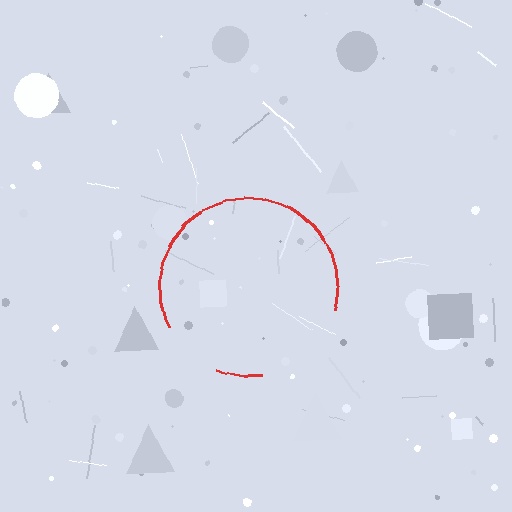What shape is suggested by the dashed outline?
The dashed outline suggests a circle.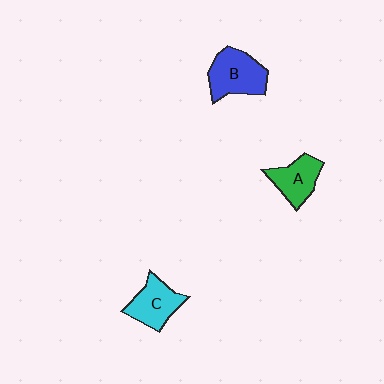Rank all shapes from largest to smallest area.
From largest to smallest: B (blue), C (cyan), A (green).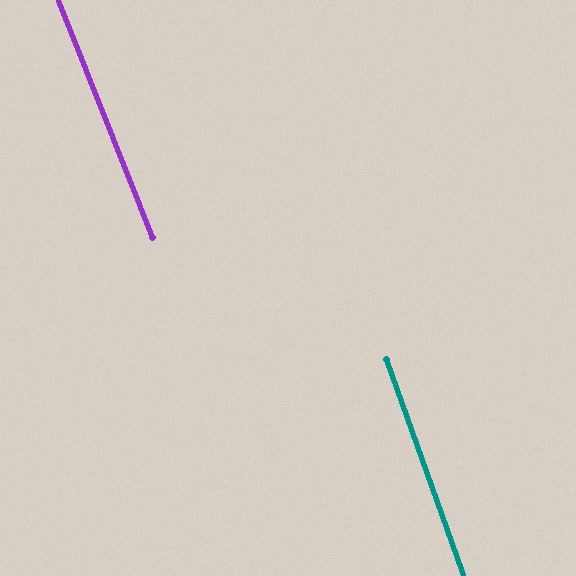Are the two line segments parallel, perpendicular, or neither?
Parallel — their directions differ by only 1.9°.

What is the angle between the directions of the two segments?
Approximately 2 degrees.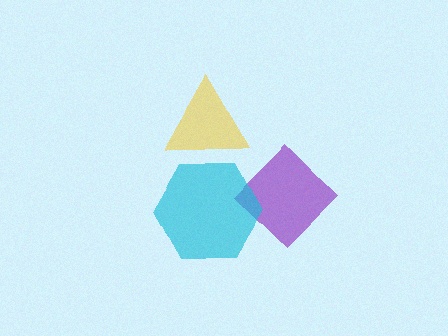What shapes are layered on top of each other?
The layered shapes are: a purple diamond, a cyan hexagon, a yellow triangle.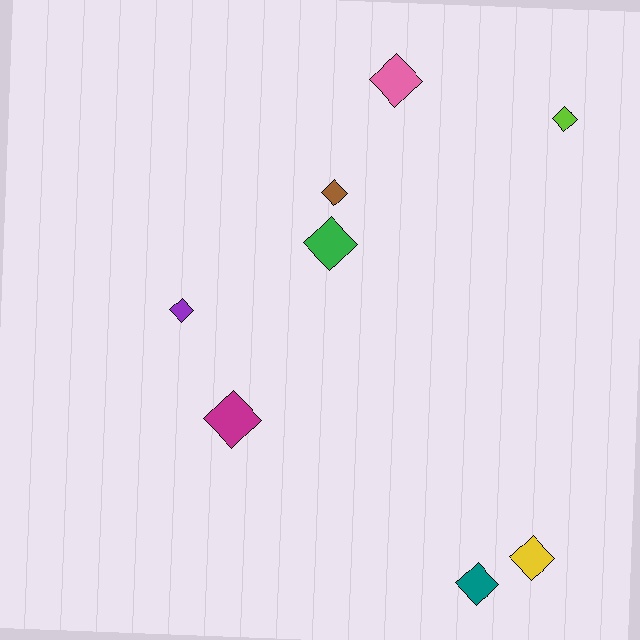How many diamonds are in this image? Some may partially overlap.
There are 8 diamonds.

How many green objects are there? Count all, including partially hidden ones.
There is 1 green object.